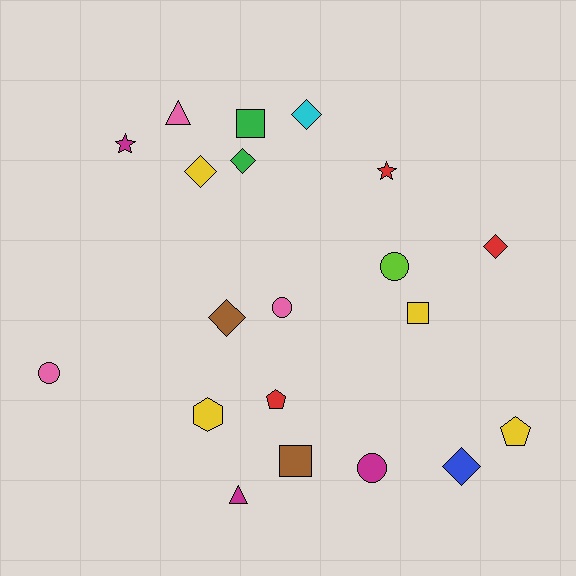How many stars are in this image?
There are 2 stars.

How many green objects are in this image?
There are 2 green objects.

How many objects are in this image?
There are 20 objects.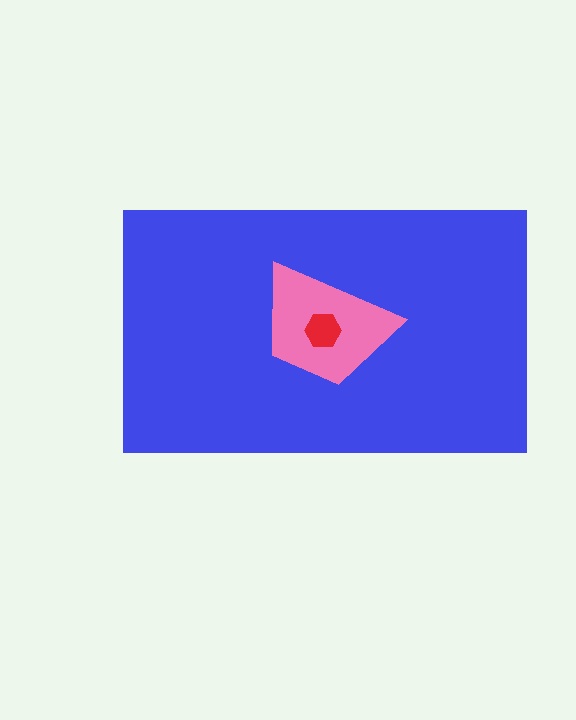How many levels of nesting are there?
3.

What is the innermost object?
The red hexagon.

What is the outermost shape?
The blue rectangle.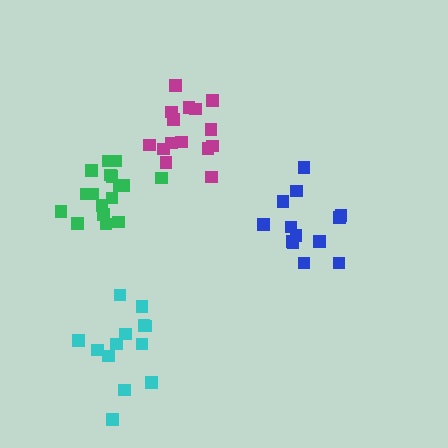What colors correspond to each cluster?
The clusters are colored: blue, green, magenta, cyan.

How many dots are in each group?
Group 1: 13 dots, Group 2: 18 dots, Group 3: 15 dots, Group 4: 13 dots (59 total).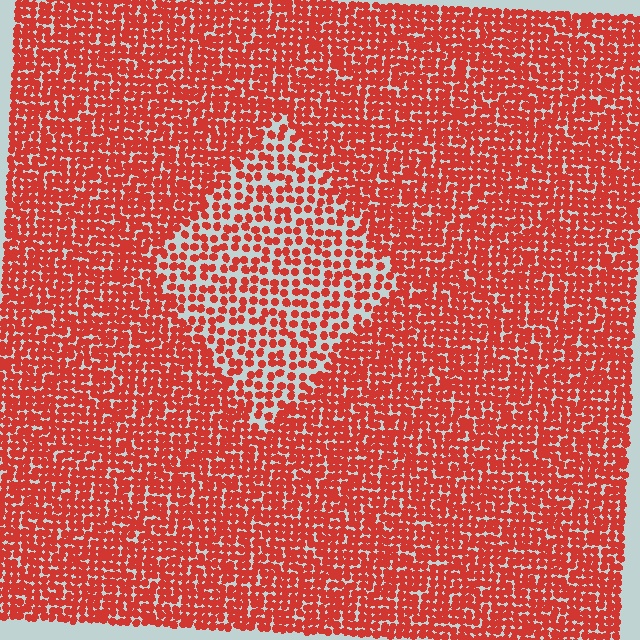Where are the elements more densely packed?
The elements are more densely packed outside the diamond boundary.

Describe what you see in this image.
The image contains small red elements arranged at two different densities. A diamond-shaped region is visible where the elements are less densely packed than the surrounding area.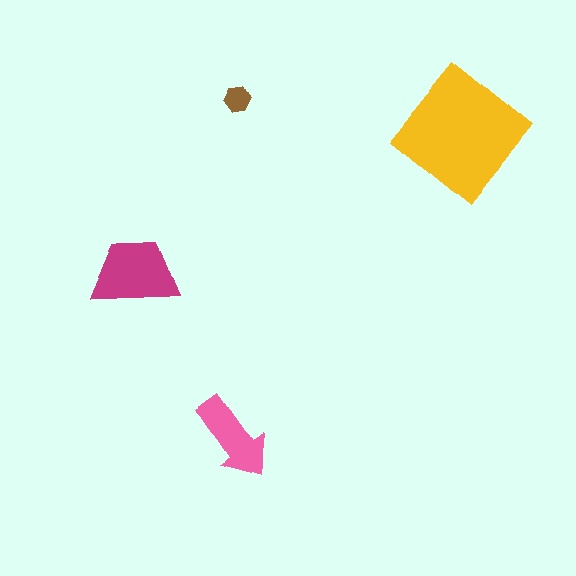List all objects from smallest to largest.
The brown hexagon, the pink arrow, the magenta trapezoid, the yellow diamond.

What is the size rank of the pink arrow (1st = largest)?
3rd.